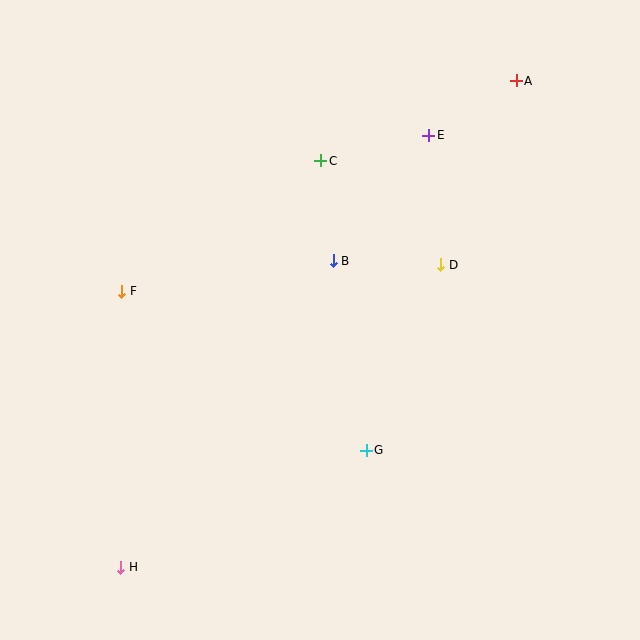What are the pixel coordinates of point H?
Point H is at (121, 567).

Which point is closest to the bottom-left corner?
Point H is closest to the bottom-left corner.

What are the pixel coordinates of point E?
Point E is at (429, 135).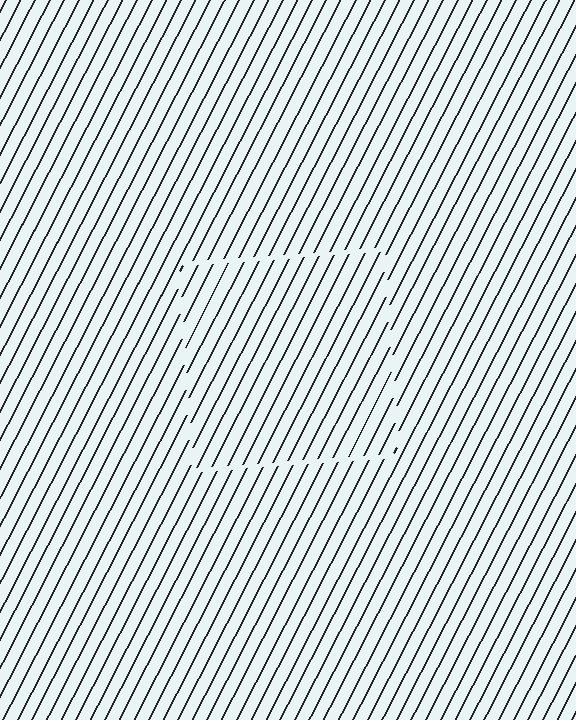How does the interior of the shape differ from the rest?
The interior of the shape contains the same grating, shifted by half a period — the contour is defined by the phase discontinuity where line-ends from the inner and outer gratings abut.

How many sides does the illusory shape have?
4 sides — the line-ends trace a square.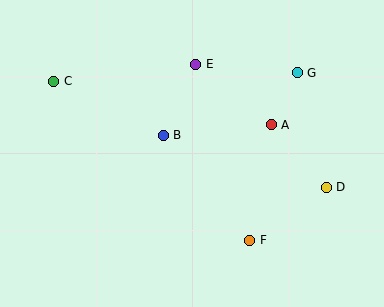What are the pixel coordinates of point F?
Point F is at (250, 240).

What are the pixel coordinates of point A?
Point A is at (271, 125).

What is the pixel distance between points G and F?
The distance between G and F is 174 pixels.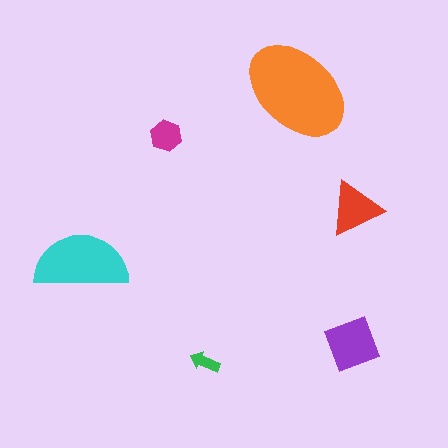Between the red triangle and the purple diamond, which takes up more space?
The purple diamond.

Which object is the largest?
The orange ellipse.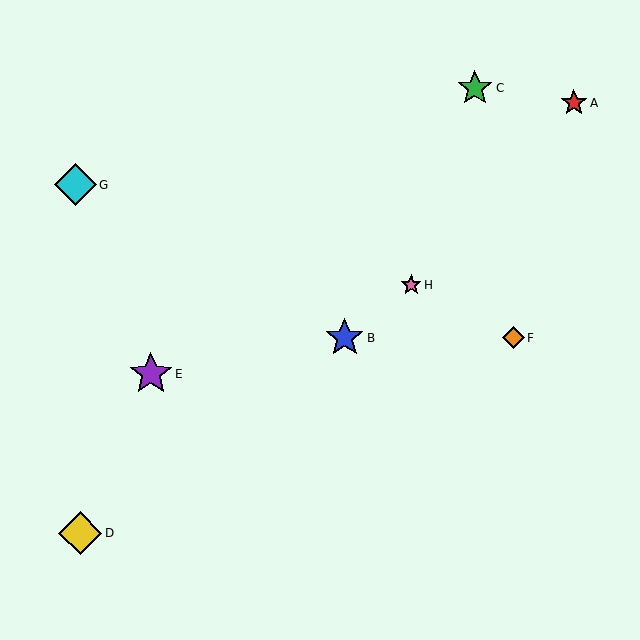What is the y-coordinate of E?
Object E is at y≈374.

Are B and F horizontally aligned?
Yes, both are at y≈338.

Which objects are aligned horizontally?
Objects B, F are aligned horizontally.